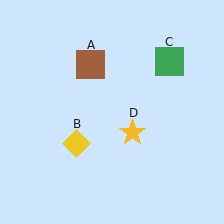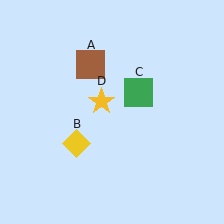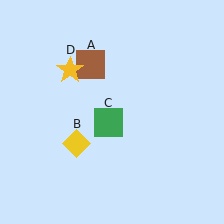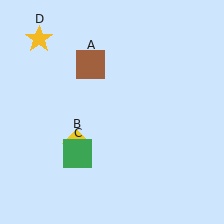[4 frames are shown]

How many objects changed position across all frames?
2 objects changed position: green square (object C), yellow star (object D).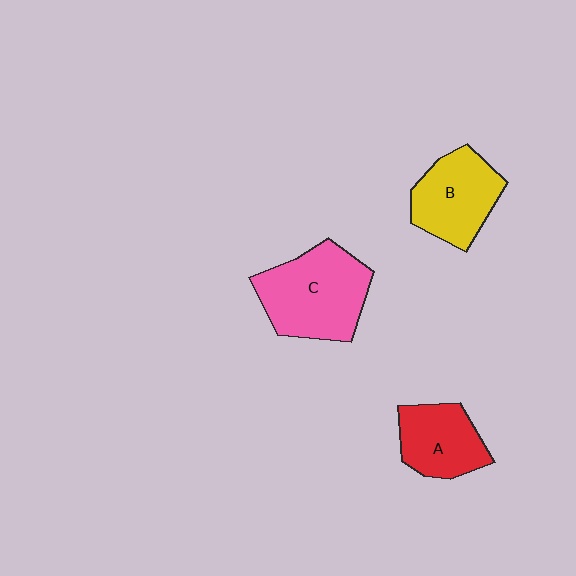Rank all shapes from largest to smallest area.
From largest to smallest: C (pink), B (yellow), A (red).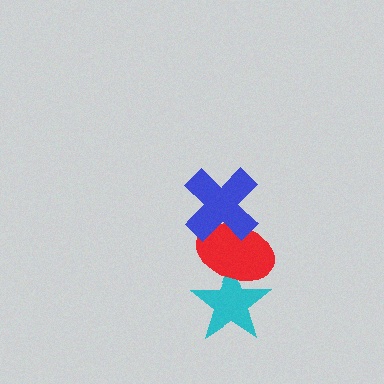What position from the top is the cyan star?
The cyan star is 3rd from the top.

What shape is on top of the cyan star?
The red ellipse is on top of the cyan star.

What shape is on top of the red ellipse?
The blue cross is on top of the red ellipse.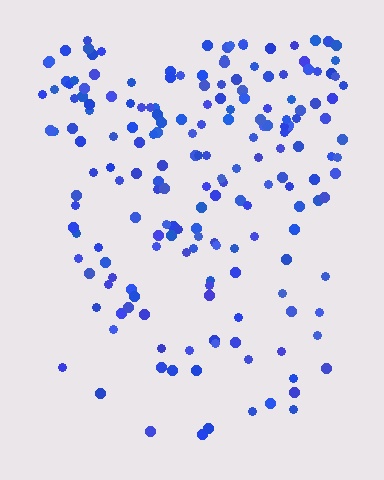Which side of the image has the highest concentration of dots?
The top.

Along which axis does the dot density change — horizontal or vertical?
Vertical.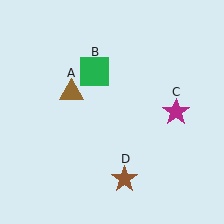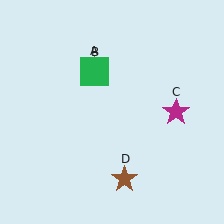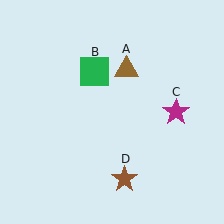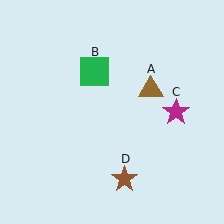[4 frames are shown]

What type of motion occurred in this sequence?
The brown triangle (object A) rotated clockwise around the center of the scene.